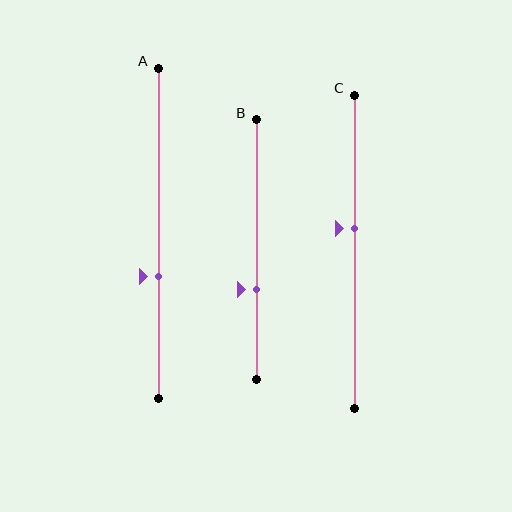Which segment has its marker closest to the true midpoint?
Segment C has its marker closest to the true midpoint.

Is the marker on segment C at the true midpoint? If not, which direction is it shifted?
No, the marker on segment C is shifted upward by about 7% of the segment length.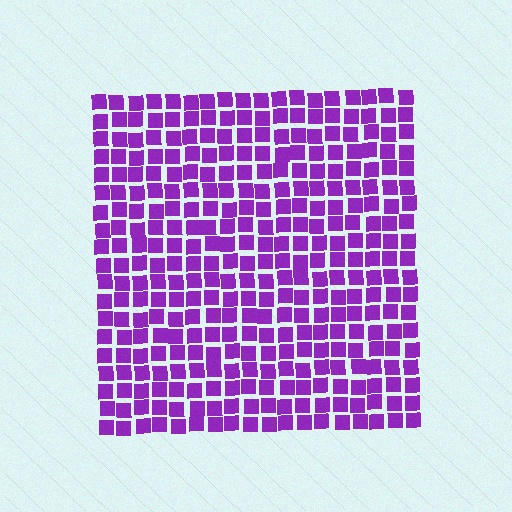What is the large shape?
The large shape is a square.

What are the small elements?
The small elements are squares.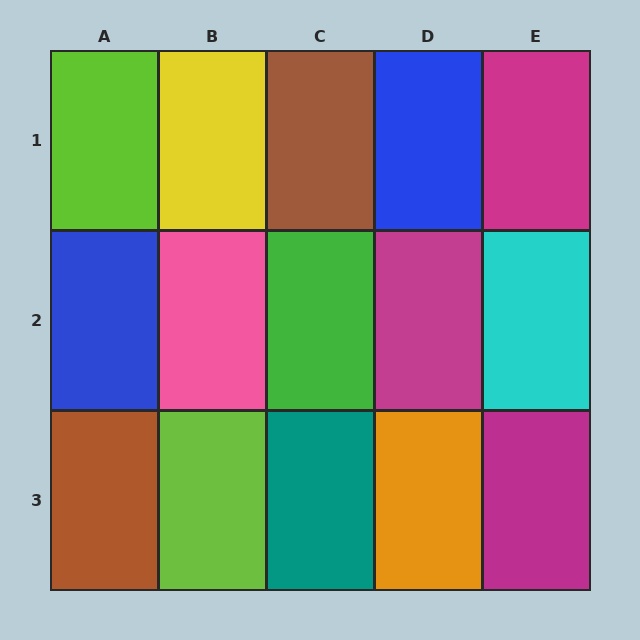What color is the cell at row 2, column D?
Magenta.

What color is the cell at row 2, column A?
Blue.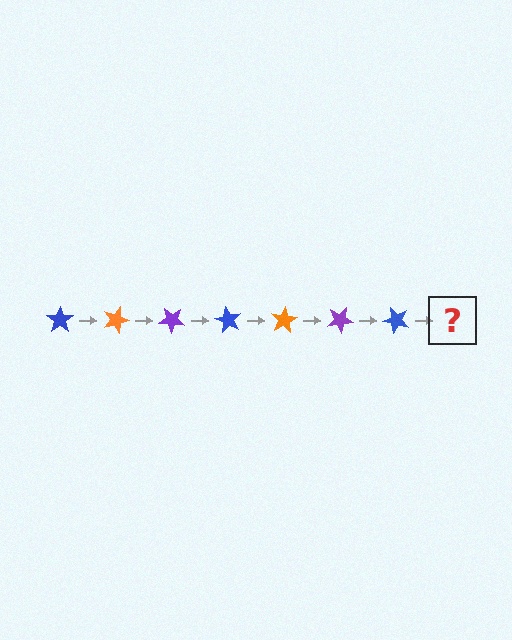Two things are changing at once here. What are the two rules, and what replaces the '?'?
The two rules are that it rotates 20 degrees each step and the color cycles through blue, orange, and purple. The '?' should be an orange star, rotated 140 degrees from the start.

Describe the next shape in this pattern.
It should be an orange star, rotated 140 degrees from the start.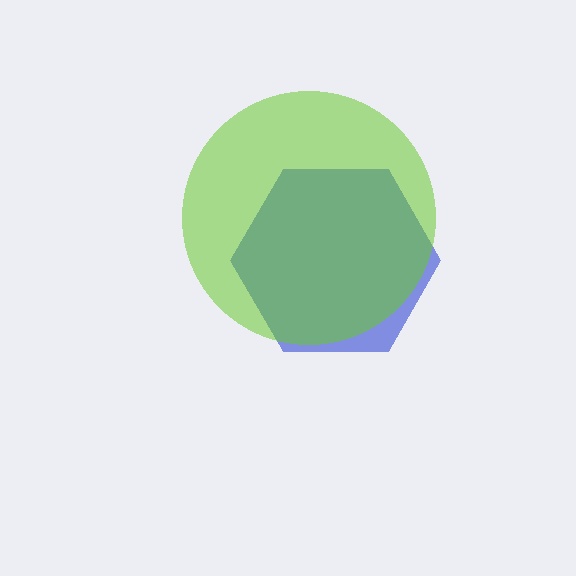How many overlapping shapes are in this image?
There are 2 overlapping shapes in the image.